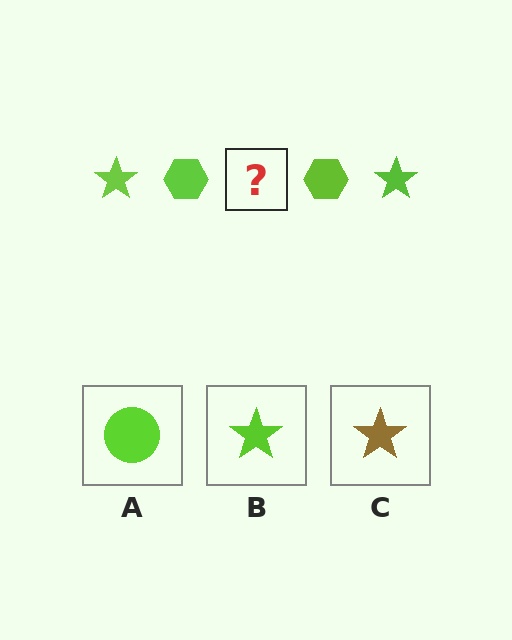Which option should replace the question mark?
Option B.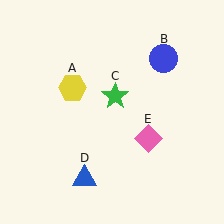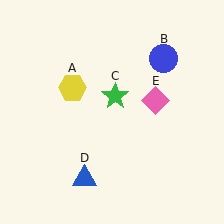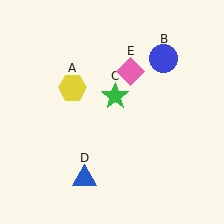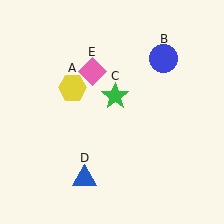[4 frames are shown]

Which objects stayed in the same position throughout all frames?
Yellow hexagon (object A) and blue circle (object B) and green star (object C) and blue triangle (object D) remained stationary.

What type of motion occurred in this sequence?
The pink diamond (object E) rotated counterclockwise around the center of the scene.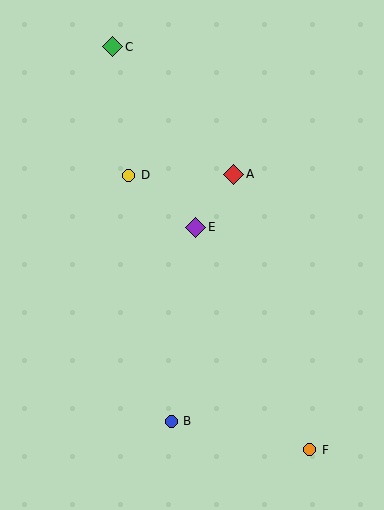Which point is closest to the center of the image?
Point E at (196, 227) is closest to the center.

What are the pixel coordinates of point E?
Point E is at (196, 227).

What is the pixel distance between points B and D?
The distance between B and D is 250 pixels.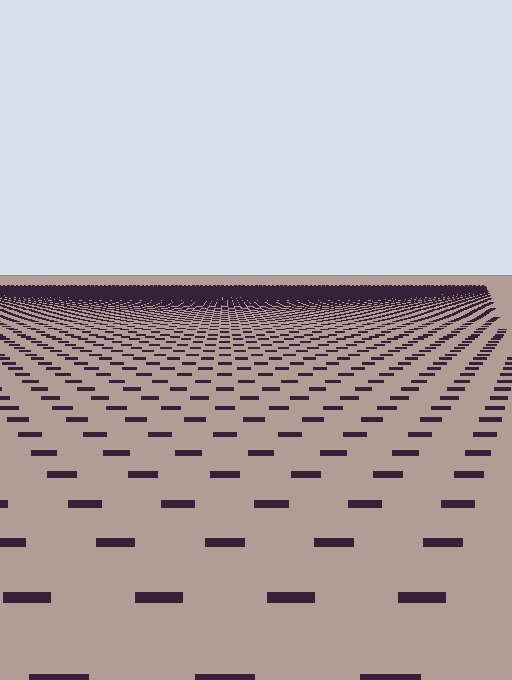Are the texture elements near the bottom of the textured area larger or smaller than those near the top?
Larger. Near the bottom, elements are closer to the viewer and appear at a bigger on-screen size.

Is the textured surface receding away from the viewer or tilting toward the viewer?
The surface is receding away from the viewer. Texture elements get smaller and denser toward the top.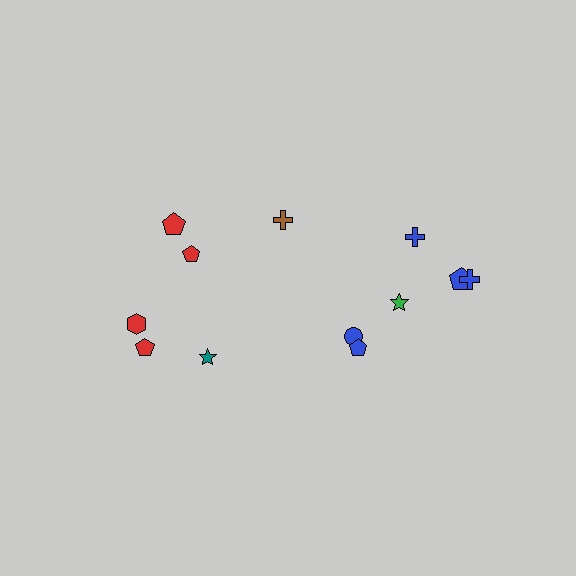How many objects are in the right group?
There are 7 objects.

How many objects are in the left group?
There are 5 objects.